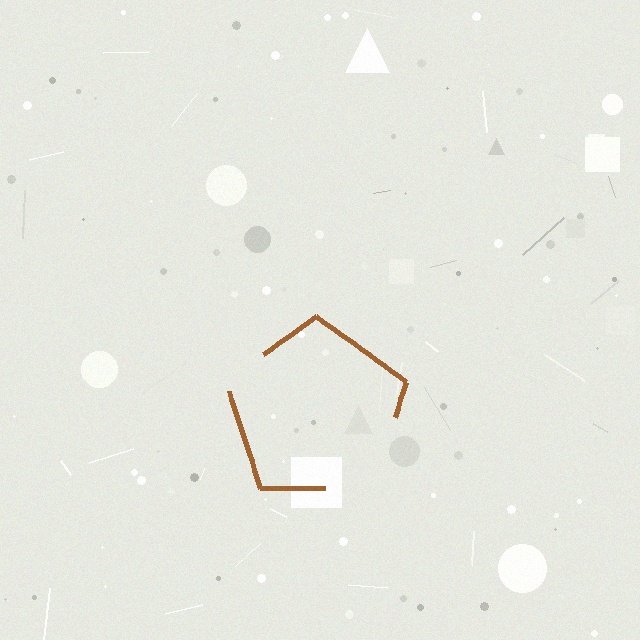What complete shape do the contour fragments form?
The contour fragments form a pentagon.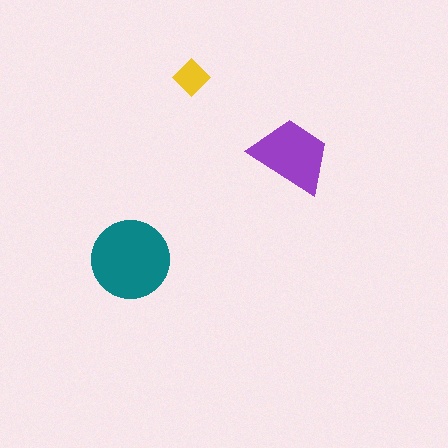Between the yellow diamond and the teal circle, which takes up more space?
The teal circle.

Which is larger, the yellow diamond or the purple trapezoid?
The purple trapezoid.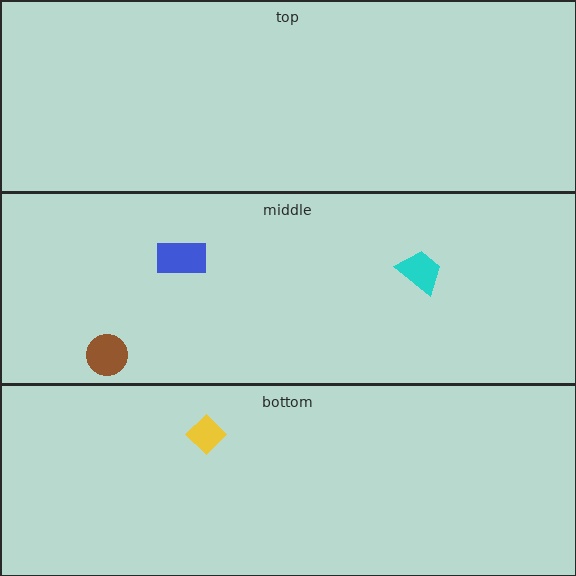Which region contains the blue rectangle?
The middle region.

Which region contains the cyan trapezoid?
The middle region.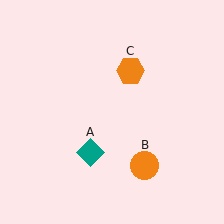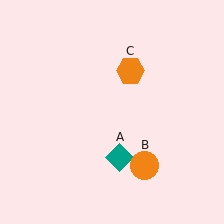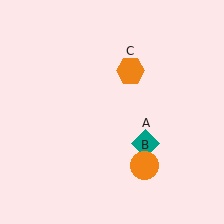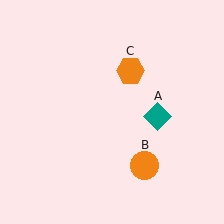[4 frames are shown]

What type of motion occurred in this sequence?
The teal diamond (object A) rotated counterclockwise around the center of the scene.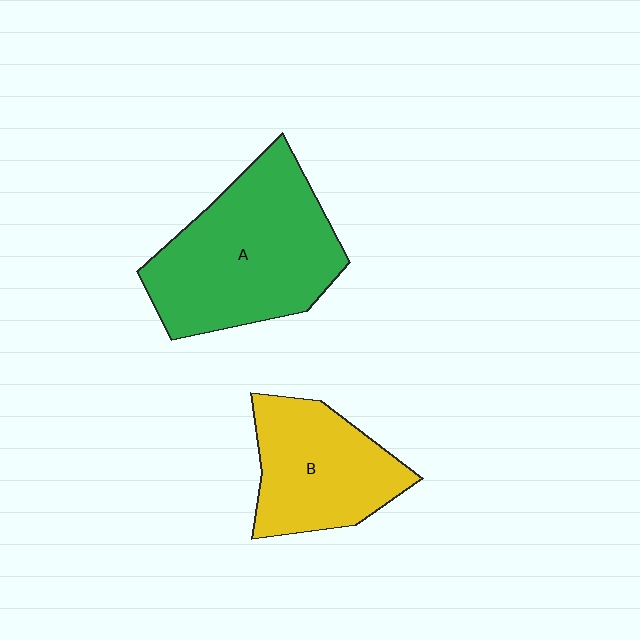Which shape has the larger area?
Shape A (green).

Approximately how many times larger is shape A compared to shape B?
Approximately 1.5 times.